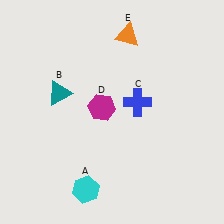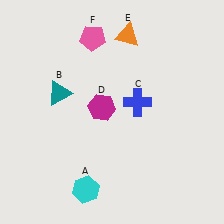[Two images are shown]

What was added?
A pink pentagon (F) was added in Image 2.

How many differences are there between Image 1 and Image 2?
There is 1 difference between the two images.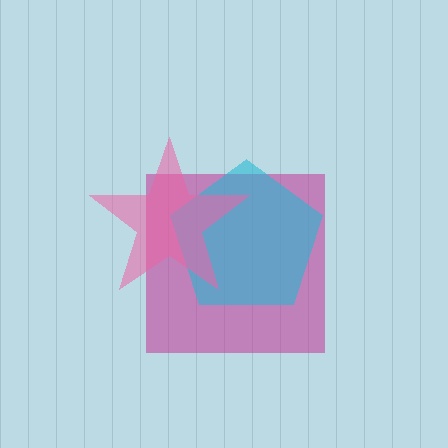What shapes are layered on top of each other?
The layered shapes are: a magenta square, a cyan pentagon, a pink star.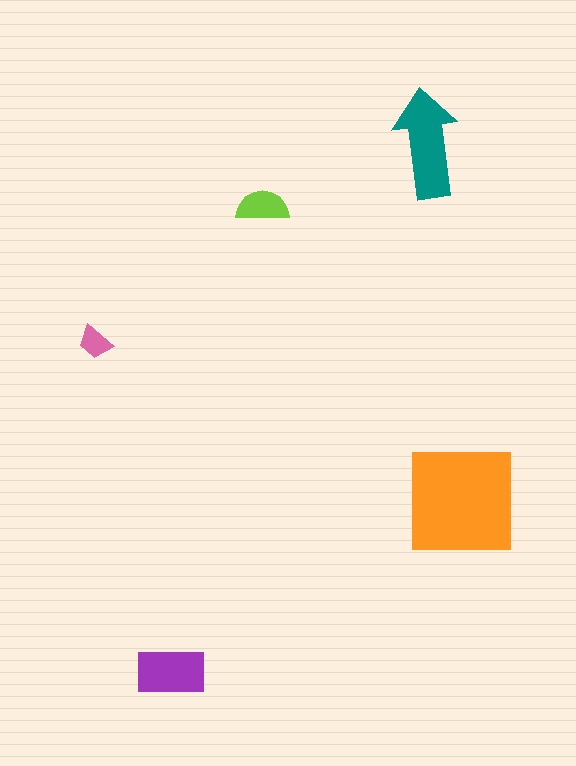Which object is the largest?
The orange square.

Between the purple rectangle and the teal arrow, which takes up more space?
The teal arrow.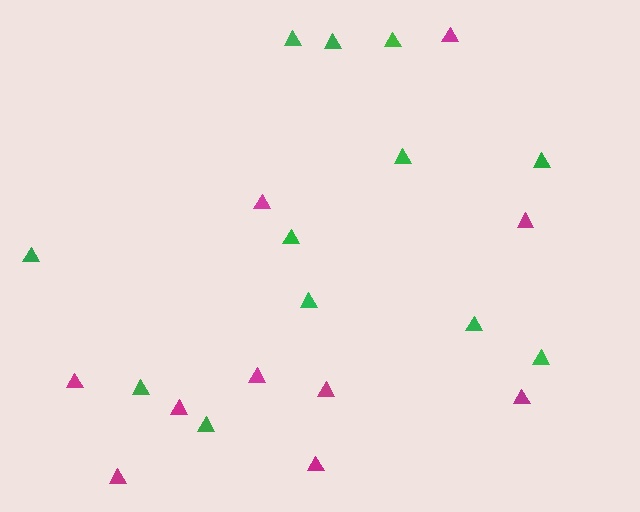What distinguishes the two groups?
There are 2 groups: one group of green triangles (12) and one group of magenta triangles (10).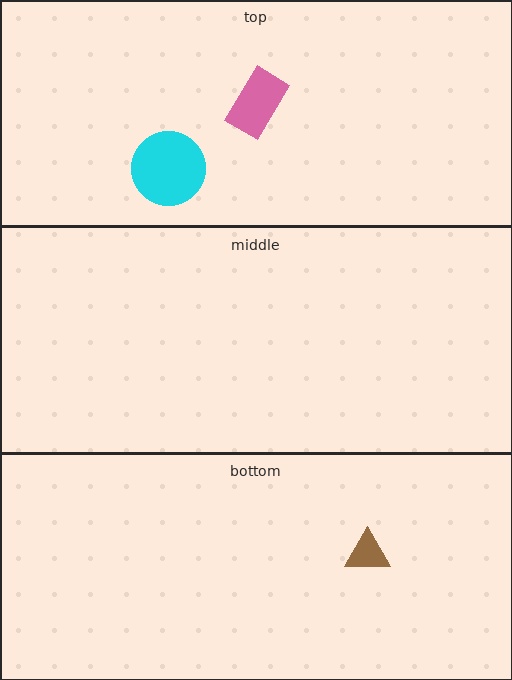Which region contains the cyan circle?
The top region.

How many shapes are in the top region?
2.